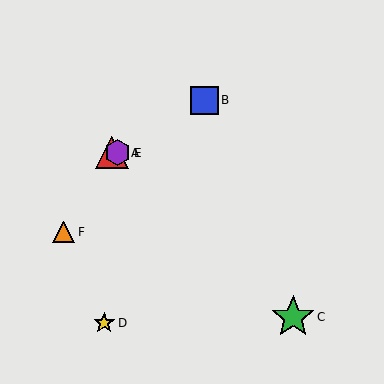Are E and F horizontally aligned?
No, E is at y≈153 and F is at y≈232.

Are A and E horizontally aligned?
Yes, both are at y≈153.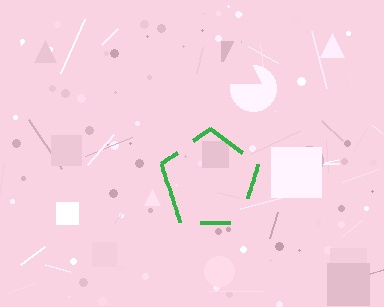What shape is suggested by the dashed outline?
The dashed outline suggests a pentagon.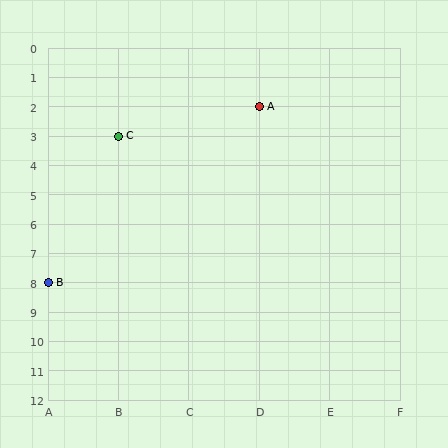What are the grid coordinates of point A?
Point A is at grid coordinates (D, 2).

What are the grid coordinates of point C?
Point C is at grid coordinates (B, 3).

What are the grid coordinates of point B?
Point B is at grid coordinates (A, 8).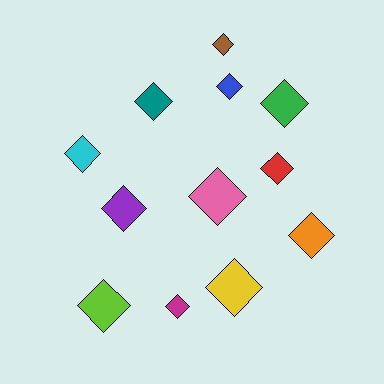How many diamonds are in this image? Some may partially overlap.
There are 12 diamonds.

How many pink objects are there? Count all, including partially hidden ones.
There is 1 pink object.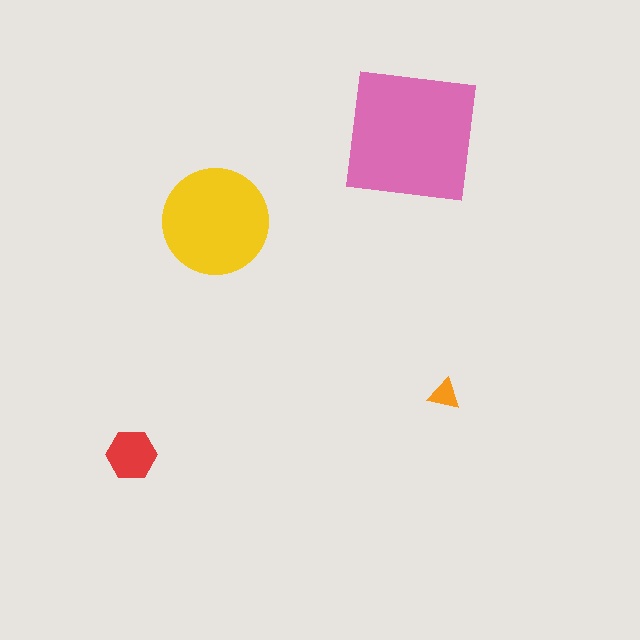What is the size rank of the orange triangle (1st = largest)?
4th.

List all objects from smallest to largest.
The orange triangle, the red hexagon, the yellow circle, the pink square.